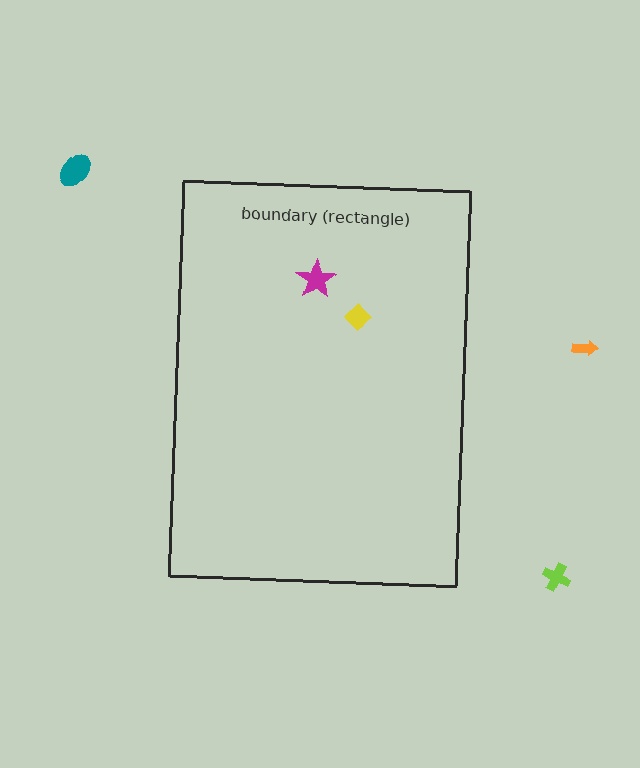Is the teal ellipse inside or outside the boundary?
Outside.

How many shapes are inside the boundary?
2 inside, 3 outside.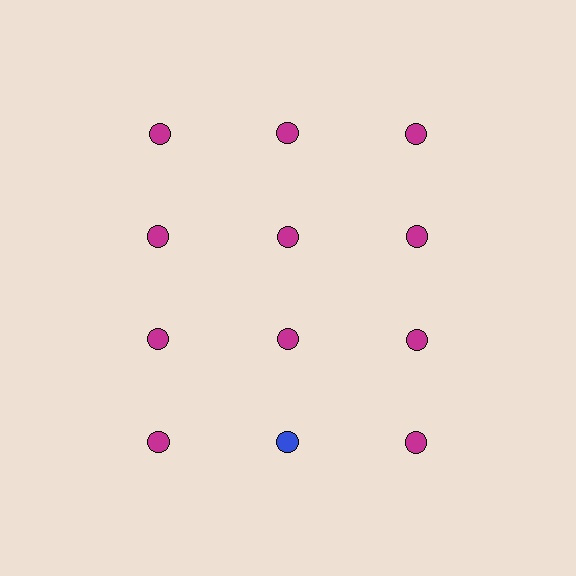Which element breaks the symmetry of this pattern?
The blue circle in the fourth row, second from left column breaks the symmetry. All other shapes are magenta circles.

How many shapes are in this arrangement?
There are 12 shapes arranged in a grid pattern.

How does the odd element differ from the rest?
It has a different color: blue instead of magenta.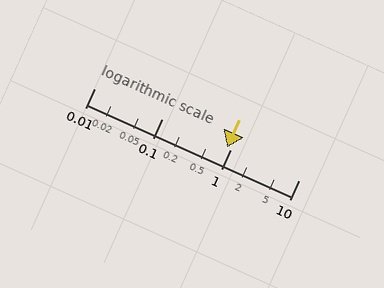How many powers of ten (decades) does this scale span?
The scale spans 3 decades, from 0.01 to 10.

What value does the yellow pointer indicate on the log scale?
The pointer indicates approximately 0.88.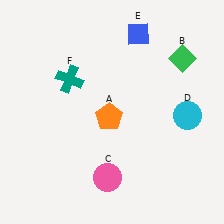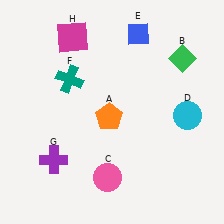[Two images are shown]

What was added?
A purple cross (G), a magenta square (H) were added in Image 2.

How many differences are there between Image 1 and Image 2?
There are 2 differences between the two images.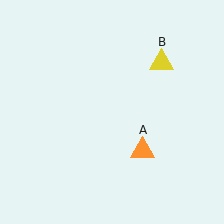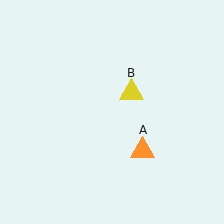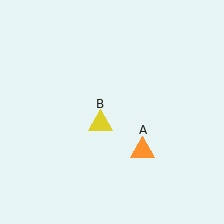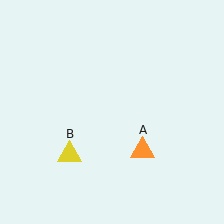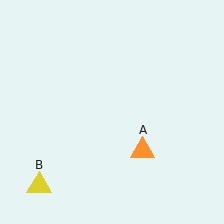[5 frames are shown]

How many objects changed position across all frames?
1 object changed position: yellow triangle (object B).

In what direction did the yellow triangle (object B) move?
The yellow triangle (object B) moved down and to the left.